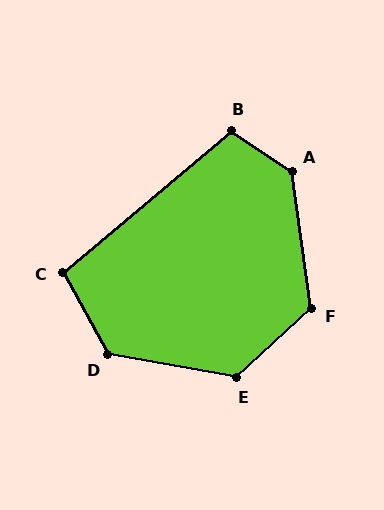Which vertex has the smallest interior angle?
C, at approximately 102 degrees.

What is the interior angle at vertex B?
Approximately 106 degrees (obtuse).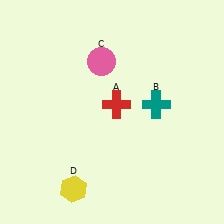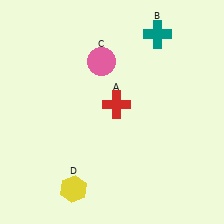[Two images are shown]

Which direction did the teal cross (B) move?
The teal cross (B) moved up.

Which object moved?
The teal cross (B) moved up.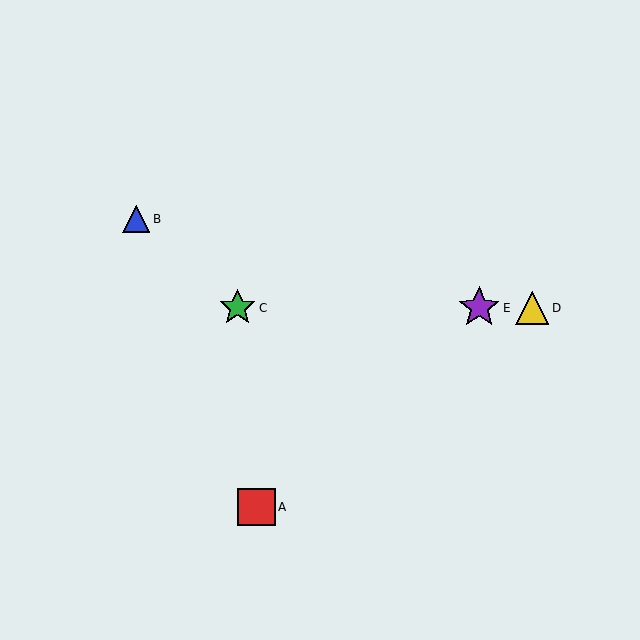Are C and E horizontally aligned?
Yes, both are at y≈308.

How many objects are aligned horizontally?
3 objects (C, D, E) are aligned horizontally.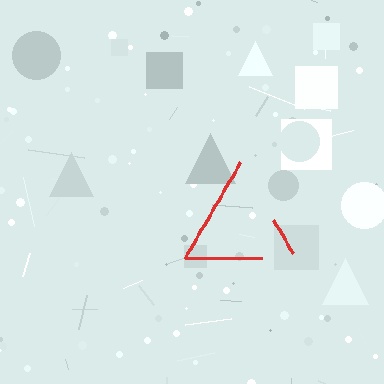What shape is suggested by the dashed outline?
The dashed outline suggests a triangle.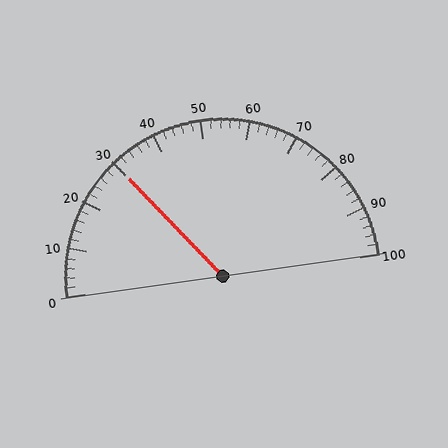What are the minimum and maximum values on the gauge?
The gauge ranges from 0 to 100.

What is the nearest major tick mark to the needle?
The nearest major tick mark is 30.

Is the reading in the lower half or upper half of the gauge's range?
The reading is in the lower half of the range (0 to 100).